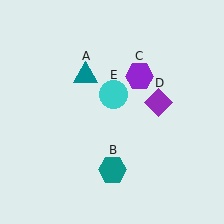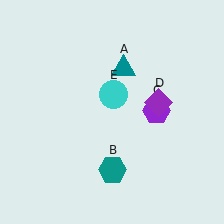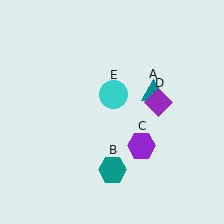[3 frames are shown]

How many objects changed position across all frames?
2 objects changed position: teal triangle (object A), purple hexagon (object C).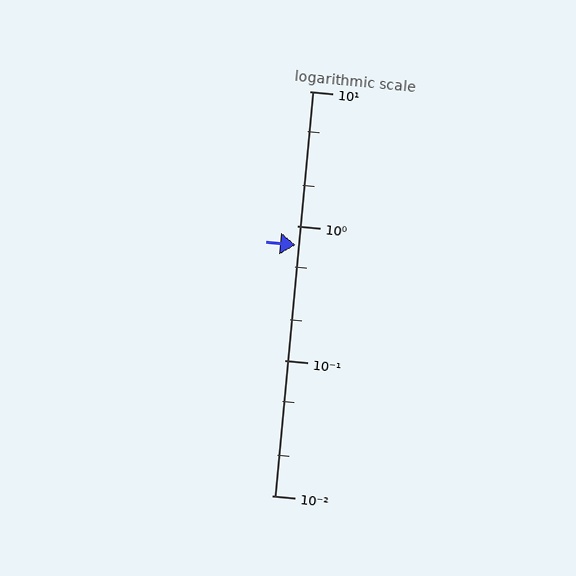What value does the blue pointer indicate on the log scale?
The pointer indicates approximately 0.72.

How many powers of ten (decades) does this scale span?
The scale spans 3 decades, from 0.01 to 10.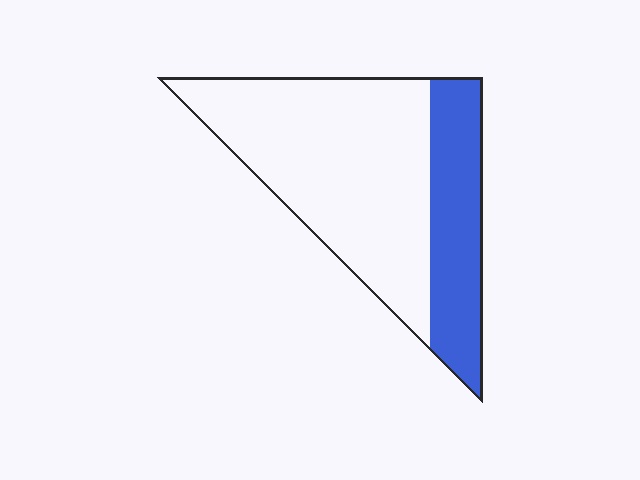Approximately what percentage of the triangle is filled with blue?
Approximately 30%.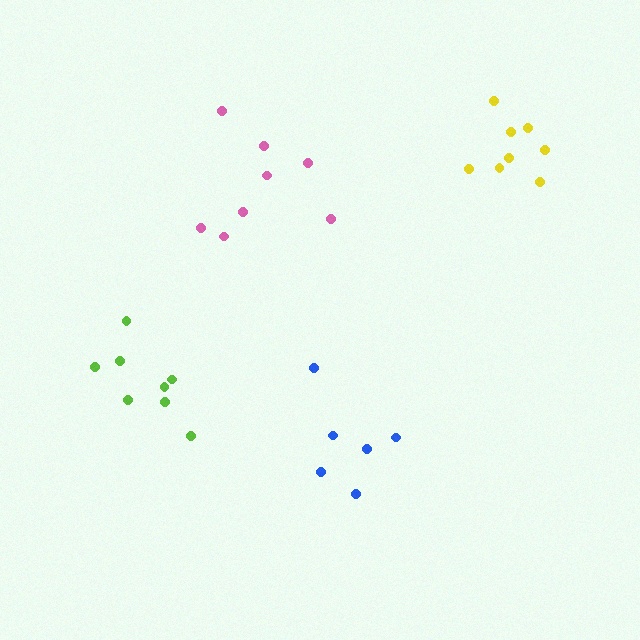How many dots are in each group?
Group 1: 8 dots, Group 2: 6 dots, Group 3: 8 dots, Group 4: 8 dots (30 total).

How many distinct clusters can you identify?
There are 4 distinct clusters.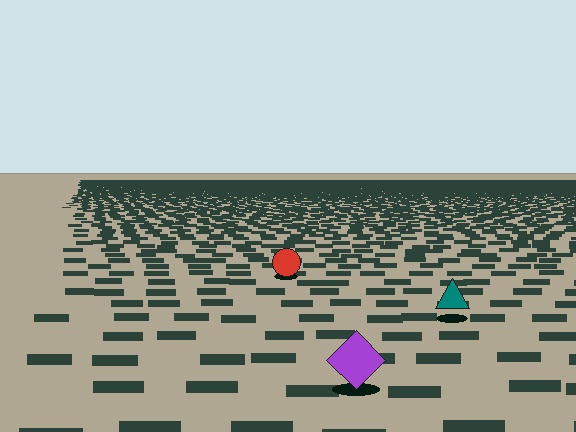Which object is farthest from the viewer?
The red circle is farthest from the viewer. It appears smaller and the ground texture around it is denser.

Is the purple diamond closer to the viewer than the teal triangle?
Yes. The purple diamond is closer — you can tell from the texture gradient: the ground texture is coarser near it.